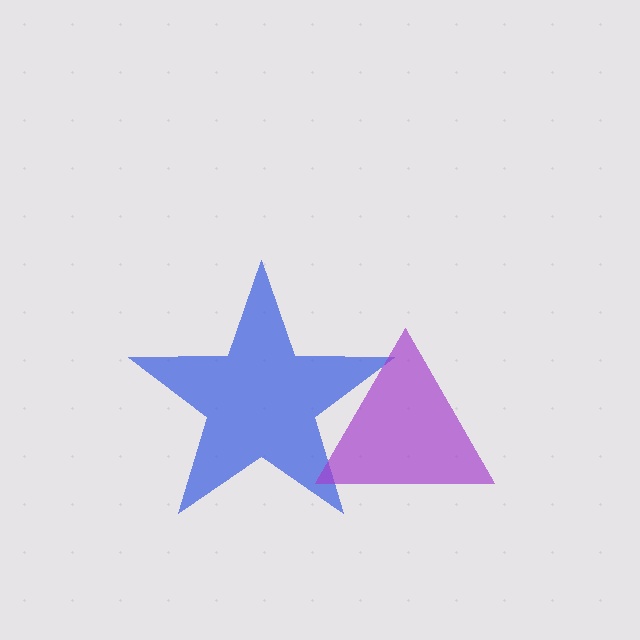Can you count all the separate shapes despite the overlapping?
Yes, there are 2 separate shapes.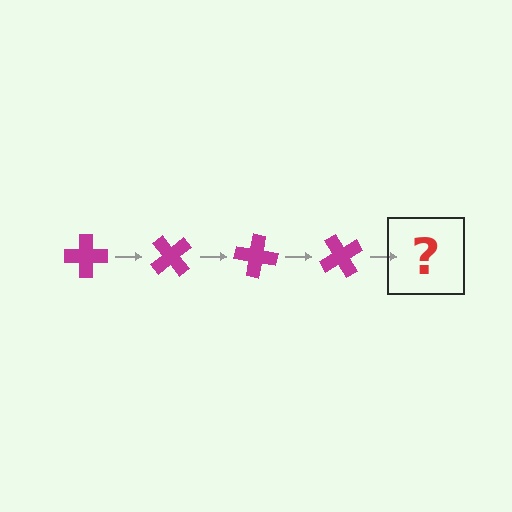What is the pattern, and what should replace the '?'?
The pattern is that the cross rotates 50 degrees each step. The '?' should be a magenta cross rotated 200 degrees.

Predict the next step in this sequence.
The next step is a magenta cross rotated 200 degrees.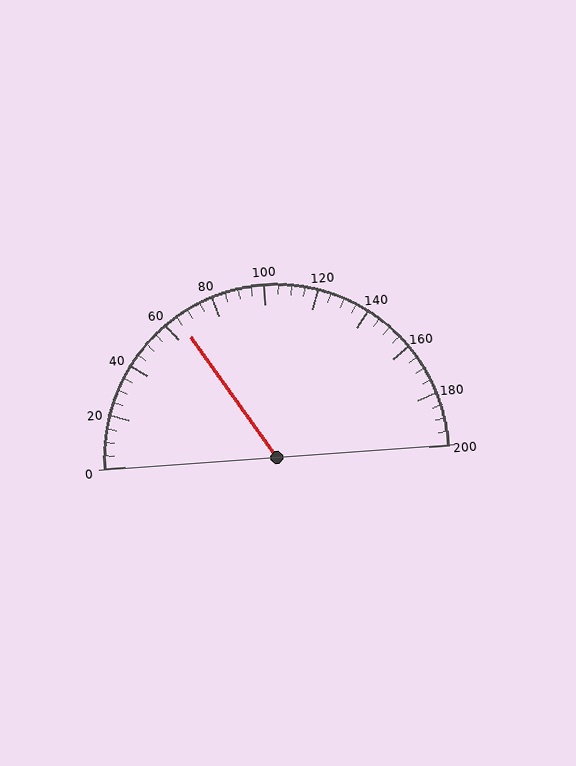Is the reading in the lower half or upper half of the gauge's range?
The reading is in the lower half of the range (0 to 200).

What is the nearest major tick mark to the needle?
The nearest major tick mark is 60.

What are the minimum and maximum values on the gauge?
The gauge ranges from 0 to 200.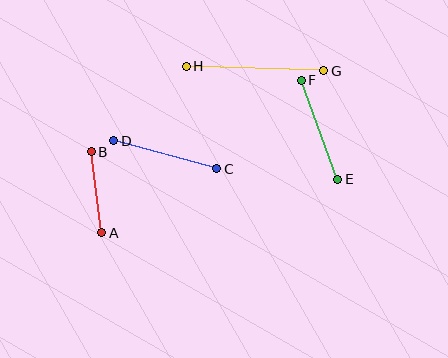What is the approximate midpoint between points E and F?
The midpoint is at approximately (319, 130) pixels.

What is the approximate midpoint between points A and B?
The midpoint is at approximately (97, 192) pixels.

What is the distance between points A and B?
The distance is approximately 82 pixels.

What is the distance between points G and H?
The distance is approximately 138 pixels.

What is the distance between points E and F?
The distance is approximately 105 pixels.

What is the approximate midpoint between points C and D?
The midpoint is at approximately (165, 155) pixels.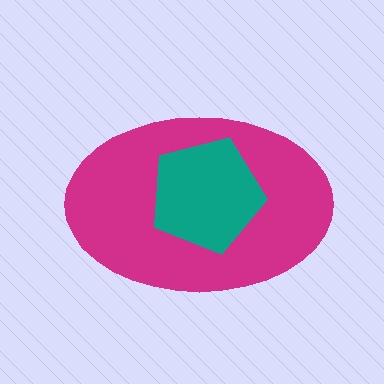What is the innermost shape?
The teal pentagon.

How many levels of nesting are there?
2.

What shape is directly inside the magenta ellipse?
The teal pentagon.